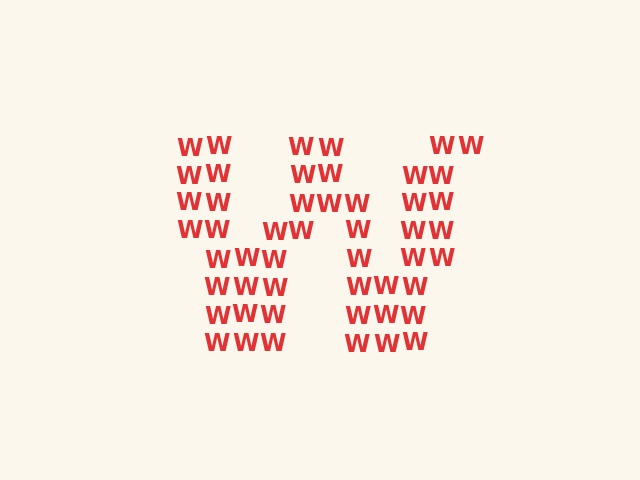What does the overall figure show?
The overall figure shows the letter W.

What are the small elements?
The small elements are letter W's.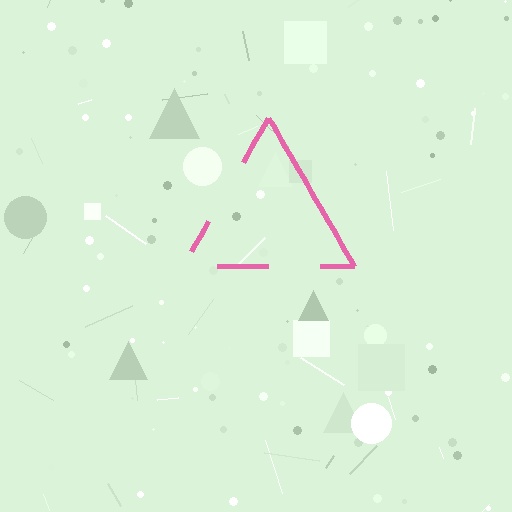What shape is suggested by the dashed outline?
The dashed outline suggests a triangle.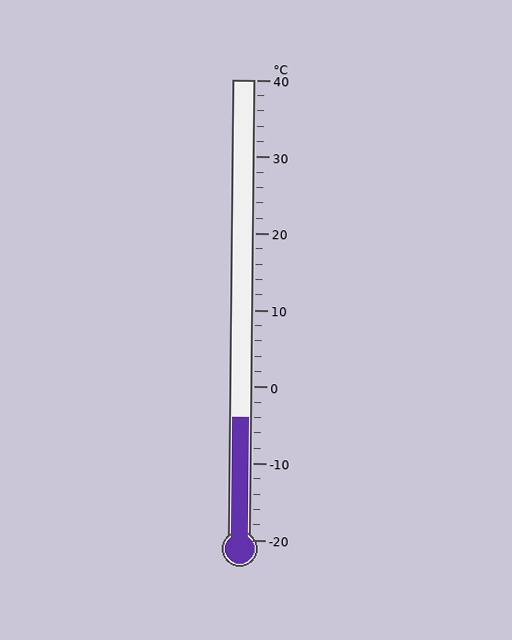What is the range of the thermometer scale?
The thermometer scale ranges from -20°C to 40°C.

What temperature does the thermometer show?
The thermometer shows approximately -4°C.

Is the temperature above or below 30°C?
The temperature is below 30°C.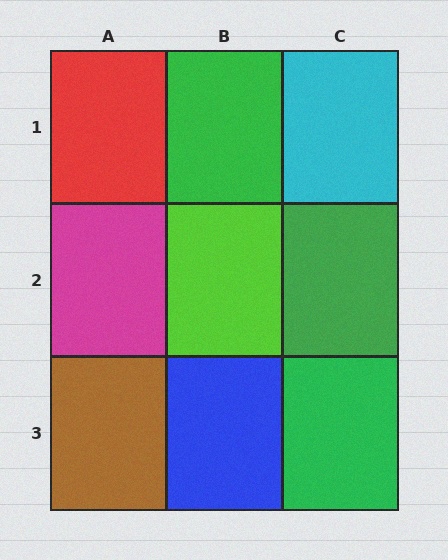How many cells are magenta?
1 cell is magenta.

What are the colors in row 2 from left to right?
Magenta, lime, green.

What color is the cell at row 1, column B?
Green.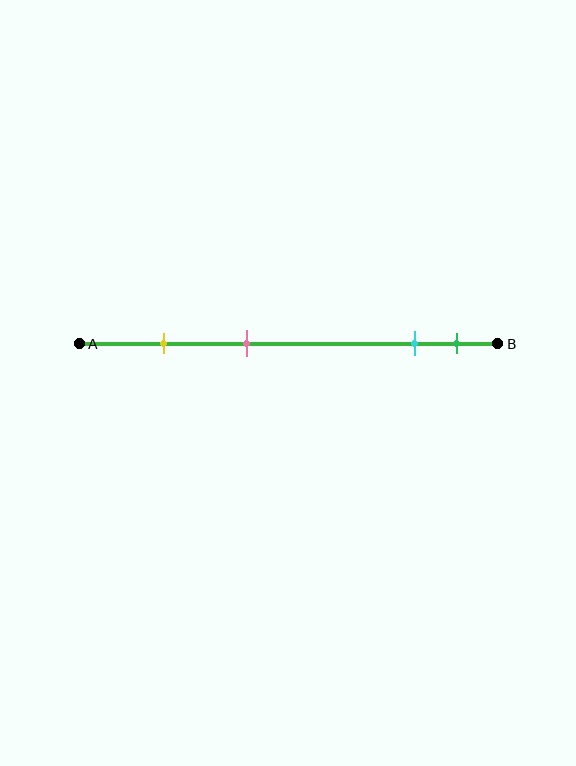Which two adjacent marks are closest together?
The cyan and green marks are the closest adjacent pair.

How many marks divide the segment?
There are 4 marks dividing the segment.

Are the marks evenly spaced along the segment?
No, the marks are not evenly spaced.